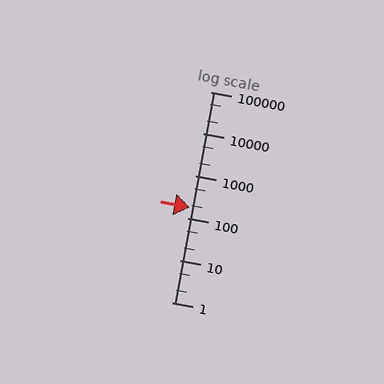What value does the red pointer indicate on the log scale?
The pointer indicates approximately 180.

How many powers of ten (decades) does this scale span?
The scale spans 5 decades, from 1 to 100000.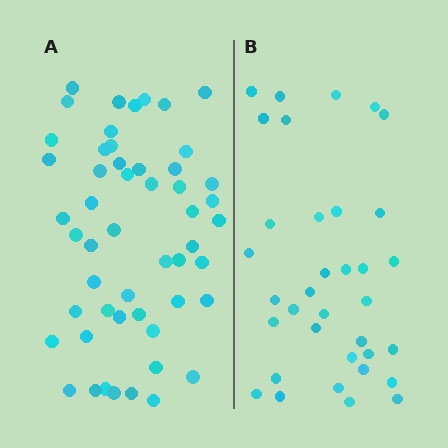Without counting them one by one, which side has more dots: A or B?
Region A (the left region) has more dots.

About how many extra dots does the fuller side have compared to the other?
Region A has approximately 15 more dots than region B.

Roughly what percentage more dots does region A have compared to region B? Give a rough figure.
About 50% more.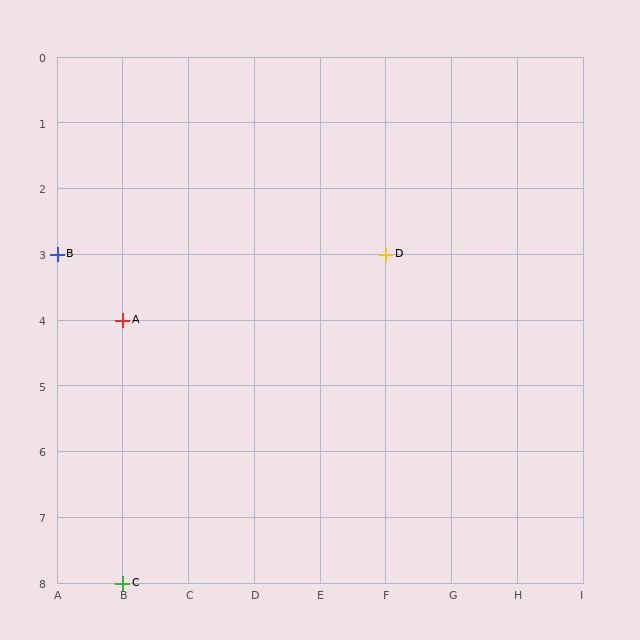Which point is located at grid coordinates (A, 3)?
Point B is at (A, 3).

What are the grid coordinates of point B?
Point B is at grid coordinates (A, 3).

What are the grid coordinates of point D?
Point D is at grid coordinates (F, 3).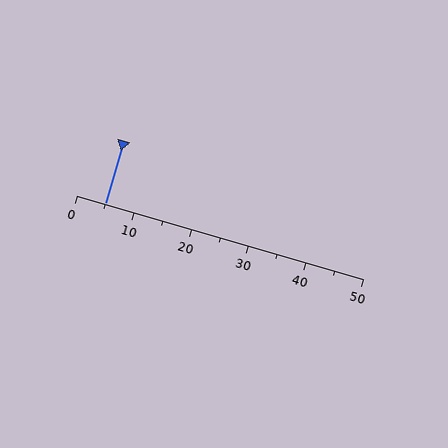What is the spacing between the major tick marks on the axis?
The major ticks are spaced 10 apart.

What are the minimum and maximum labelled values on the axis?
The axis runs from 0 to 50.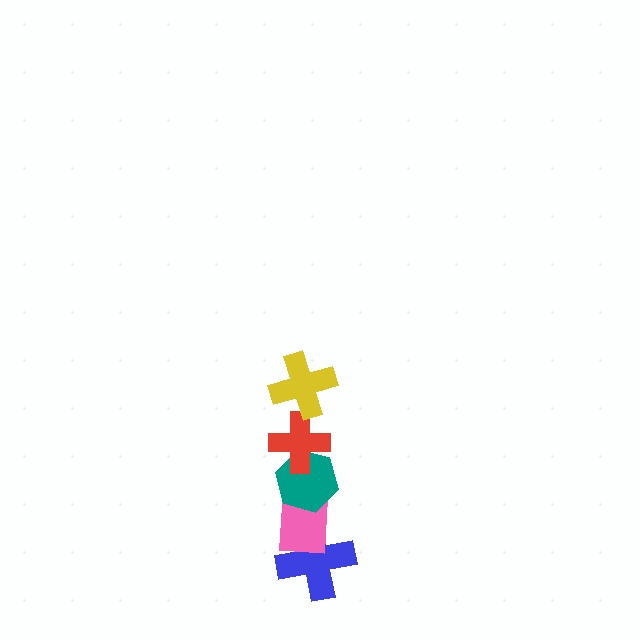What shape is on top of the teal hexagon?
The red cross is on top of the teal hexagon.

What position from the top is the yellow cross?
The yellow cross is 1st from the top.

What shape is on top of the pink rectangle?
The teal hexagon is on top of the pink rectangle.